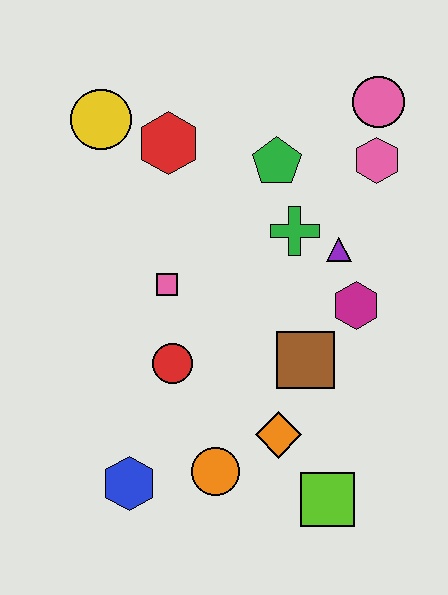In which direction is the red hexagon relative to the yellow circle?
The red hexagon is to the right of the yellow circle.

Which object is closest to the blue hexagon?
The orange circle is closest to the blue hexagon.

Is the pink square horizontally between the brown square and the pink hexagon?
No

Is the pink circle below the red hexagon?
No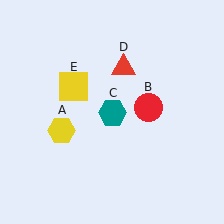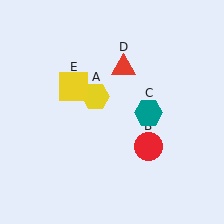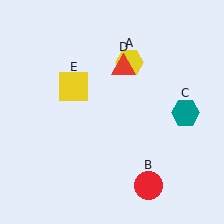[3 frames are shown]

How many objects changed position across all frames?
3 objects changed position: yellow hexagon (object A), red circle (object B), teal hexagon (object C).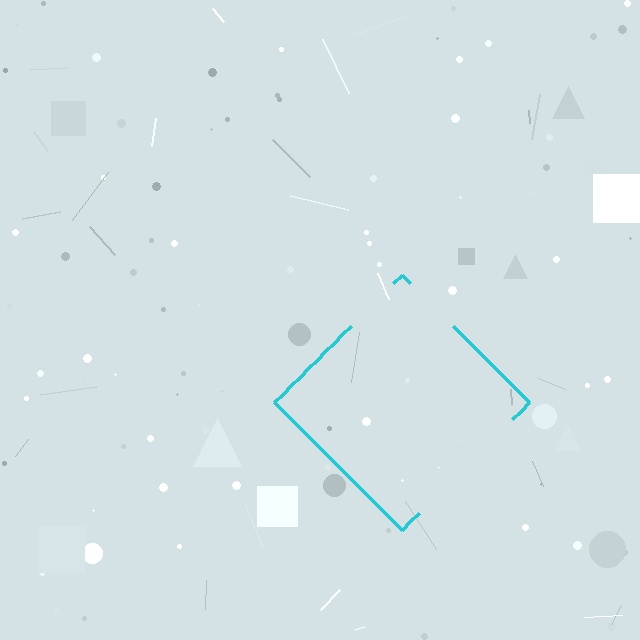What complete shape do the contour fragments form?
The contour fragments form a diamond.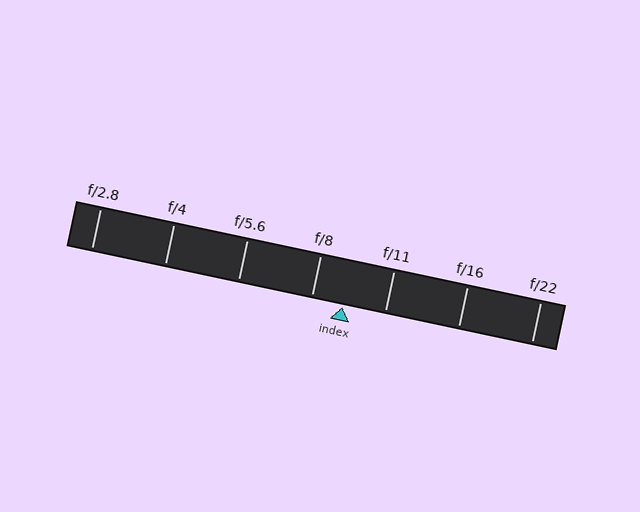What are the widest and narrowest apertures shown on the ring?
The widest aperture shown is f/2.8 and the narrowest is f/22.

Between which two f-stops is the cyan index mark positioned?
The index mark is between f/8 and f/11.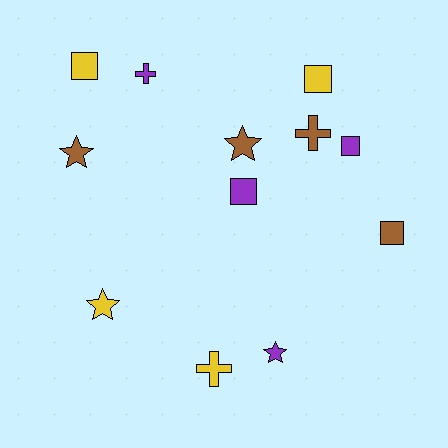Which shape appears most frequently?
Square, with 5 objects.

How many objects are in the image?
There are 12 objects.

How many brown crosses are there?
There is 1 brown cross.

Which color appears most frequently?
Yellow, with 4 objects.